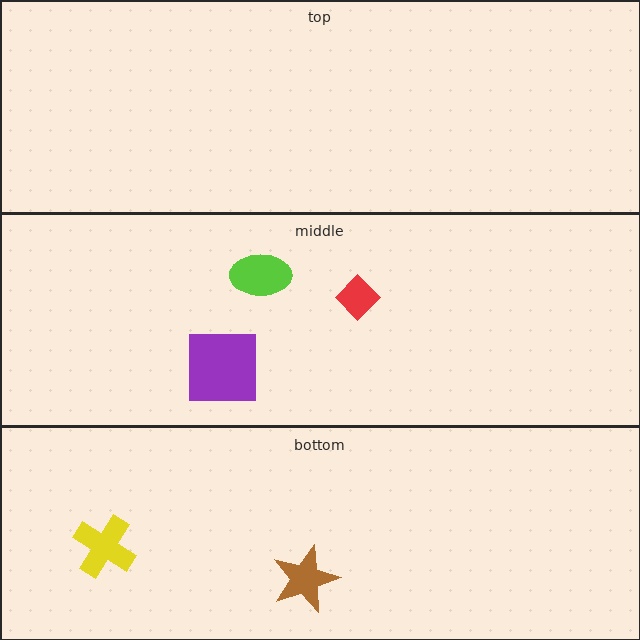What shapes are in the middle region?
The lime ellipse, the red diamond, the purple square.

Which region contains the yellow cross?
The bottom region.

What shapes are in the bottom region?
The brown star, the yellow cross.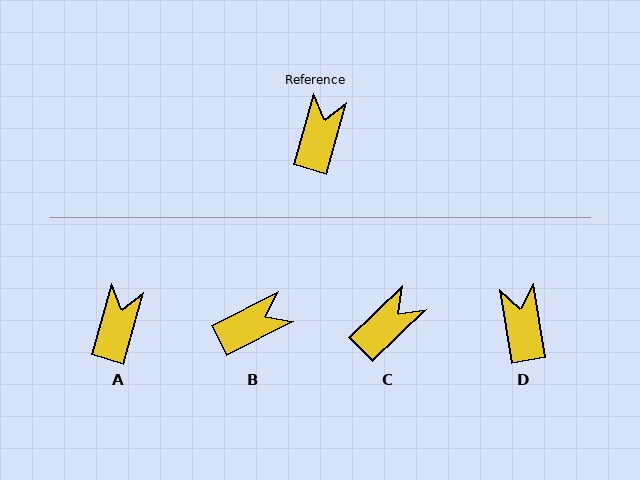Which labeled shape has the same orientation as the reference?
A.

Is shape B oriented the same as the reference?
No, it is off by about 47 degrees.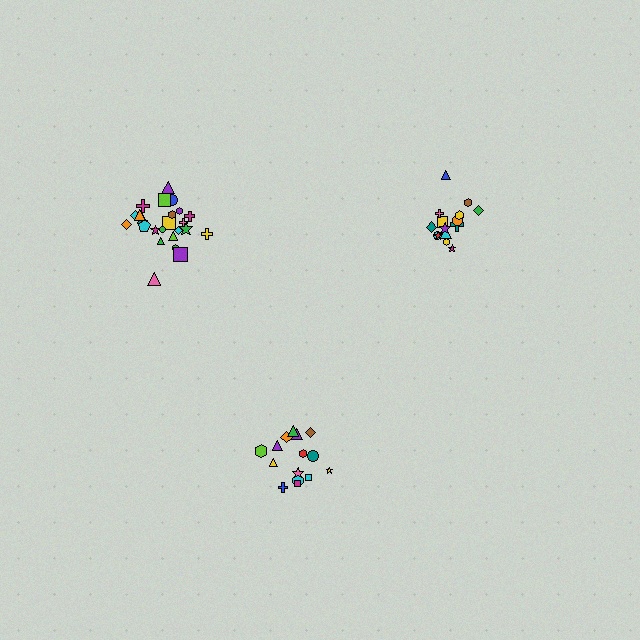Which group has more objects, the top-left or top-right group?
The top-left group.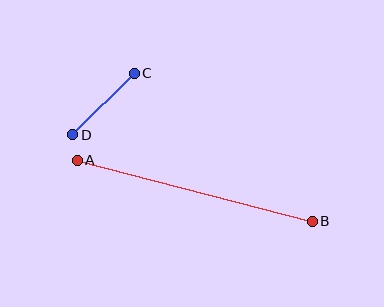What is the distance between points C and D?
The distance is approximately 87 pixels.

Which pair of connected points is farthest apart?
Points A and B are farthest apart.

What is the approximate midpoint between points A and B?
The midpoint is at approximately (195, 191) pixels.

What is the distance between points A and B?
The distance is approximately 243 pixels.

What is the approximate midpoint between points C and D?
The midpoint is at approximately (104, 104) pixels.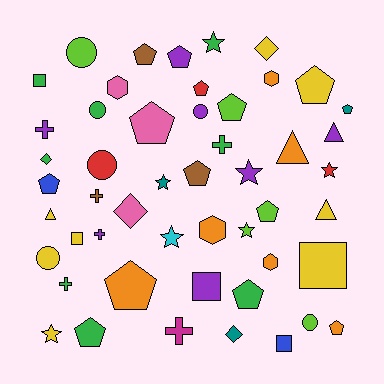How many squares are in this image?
There are 5 squares.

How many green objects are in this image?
There are 8 green objects.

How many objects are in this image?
There are 50 objects.